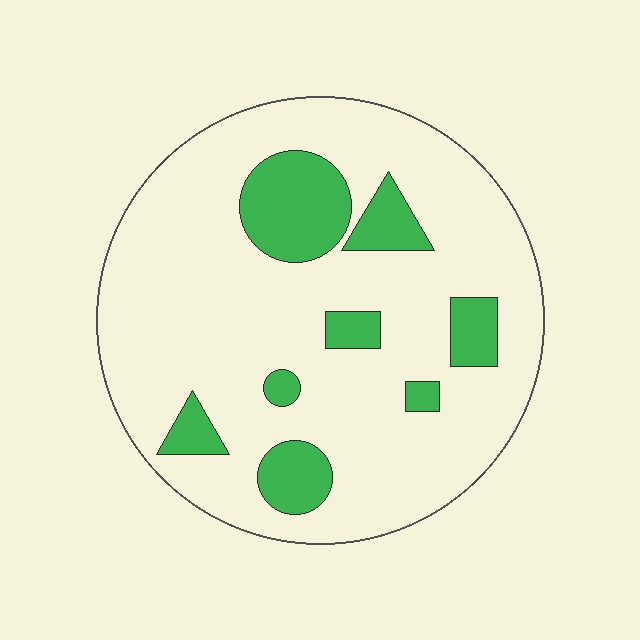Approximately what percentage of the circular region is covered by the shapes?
Approximately 20%.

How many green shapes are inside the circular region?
8.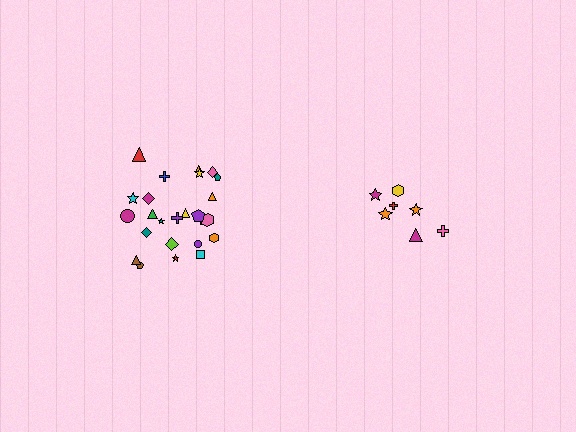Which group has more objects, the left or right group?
The left group.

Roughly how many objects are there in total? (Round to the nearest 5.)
Roughly 30 objects in total.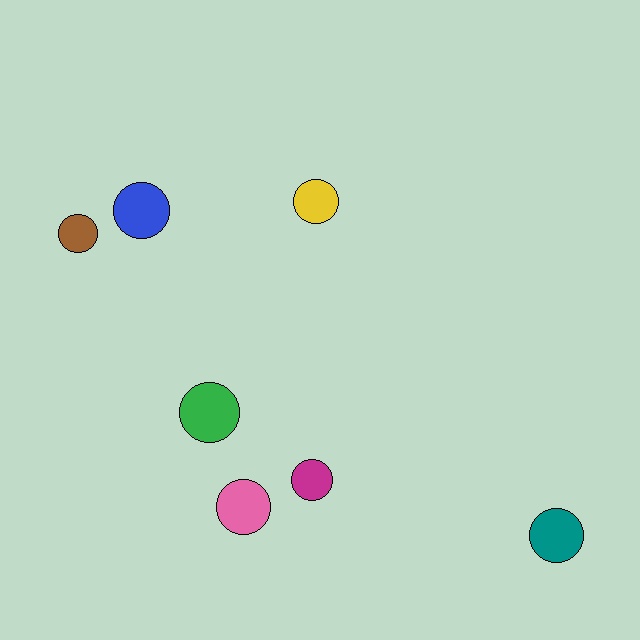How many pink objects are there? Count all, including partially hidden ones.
There is 1 pink object.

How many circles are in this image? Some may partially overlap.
There are 7 circles.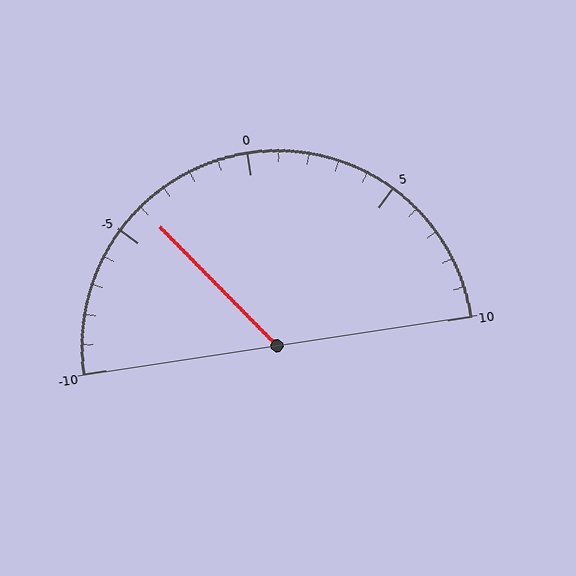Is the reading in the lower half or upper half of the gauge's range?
The reading is in the lower half of the range (-10 to 10).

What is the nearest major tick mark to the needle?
The nearest major tick mark is -5.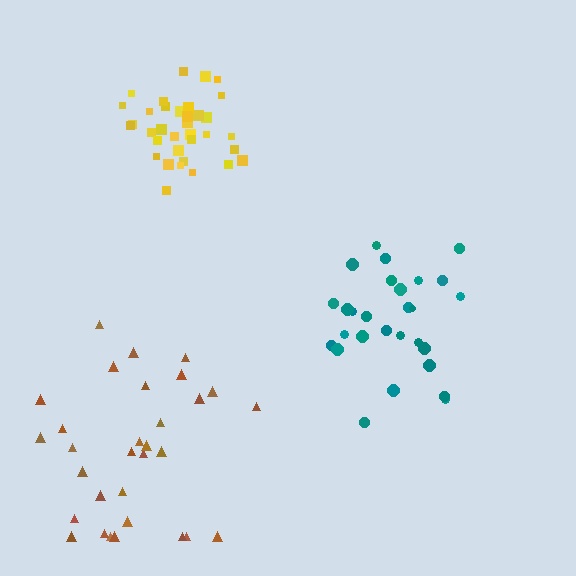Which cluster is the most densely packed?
Yellow.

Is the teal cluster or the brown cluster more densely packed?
Teal.